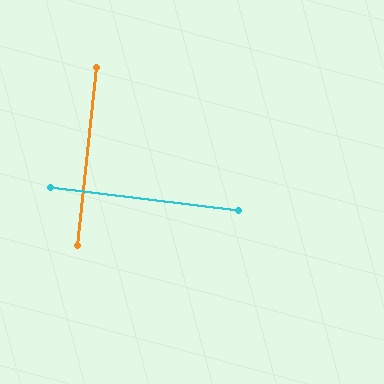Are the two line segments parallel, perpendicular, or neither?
Perpendicular — they meet at approximately 89°.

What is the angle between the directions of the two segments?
Approximately 89 degrees.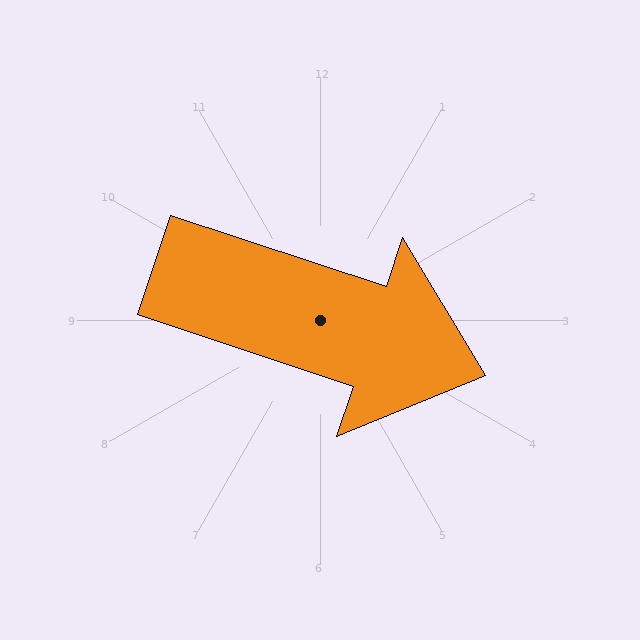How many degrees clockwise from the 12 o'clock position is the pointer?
Approximately 108 degrees.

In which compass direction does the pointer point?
East.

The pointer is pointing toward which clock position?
Roughly 4 o'clock.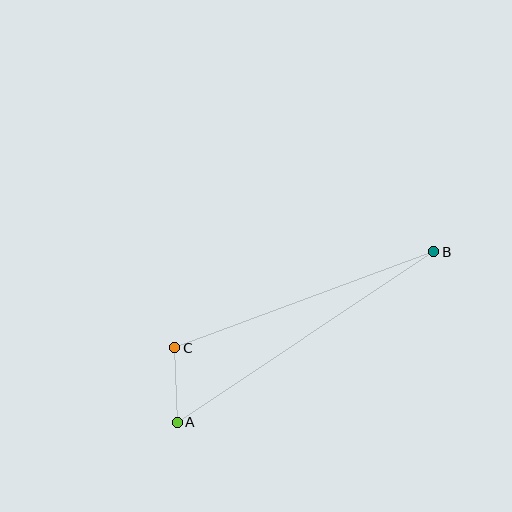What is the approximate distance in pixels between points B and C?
The distance between B and C is approximately 276 pixels.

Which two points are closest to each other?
Points A and C are closest to each other.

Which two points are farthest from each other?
Points A and B are farthest from each other.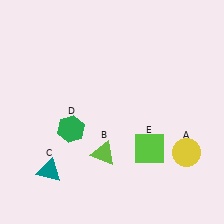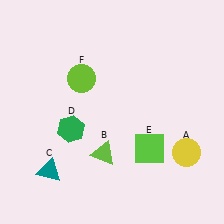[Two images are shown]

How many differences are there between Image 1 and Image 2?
There is 1 difference between the two images.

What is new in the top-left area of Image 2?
A lime circle (F) was added in the top-left area of Image 2.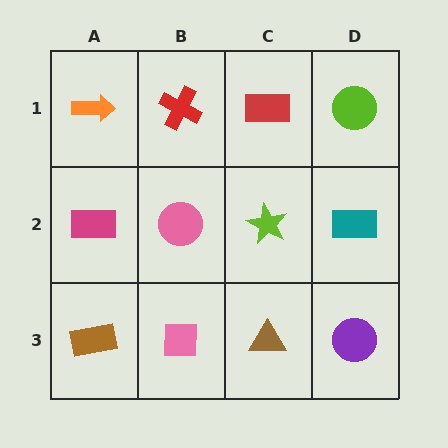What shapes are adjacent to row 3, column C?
A lime star (row 2, column C), a pink square (row 3, column B), a purple circle (row 3, column D).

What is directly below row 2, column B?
A pink square.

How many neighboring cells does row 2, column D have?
3.